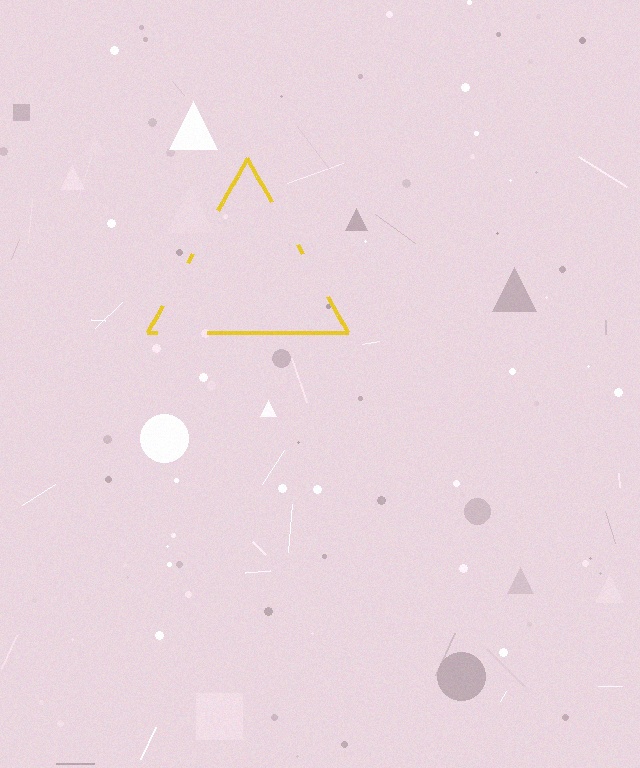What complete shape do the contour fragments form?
The contour fragments form a triangle.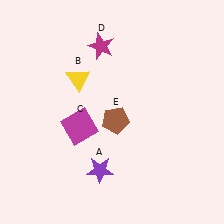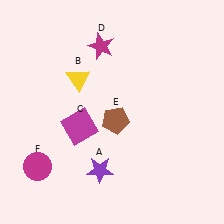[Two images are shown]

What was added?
A magenta circle (F) was added in Image 2.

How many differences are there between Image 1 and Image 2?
There is 1 difference between the two images.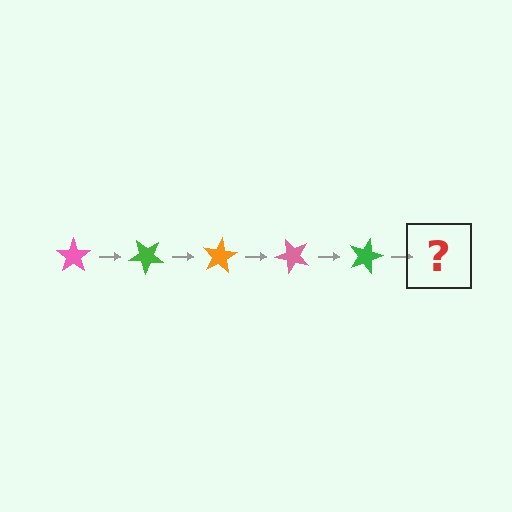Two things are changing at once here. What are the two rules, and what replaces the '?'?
The two rules are that it rotates 40 degrees each step and the color cycles through pink, green, and orange. The '?' should be an orange star, rotated 200 degrees from the start.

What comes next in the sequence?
The next element should be an orange star, rotated 200 degrees from the start.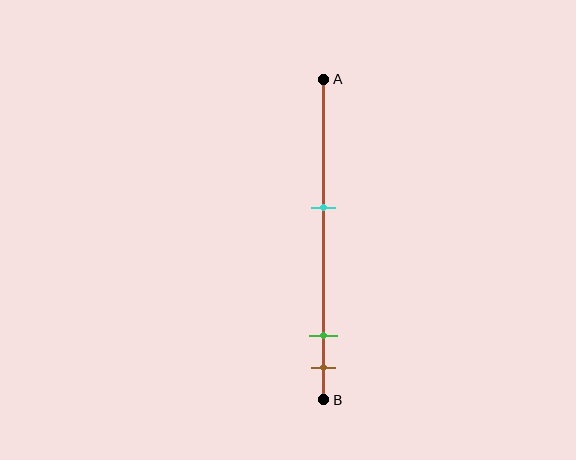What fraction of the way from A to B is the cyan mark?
The cyan mark is approximately 40% (0.4) of the way from A to B.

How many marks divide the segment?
There are 3 marks dividing the segment.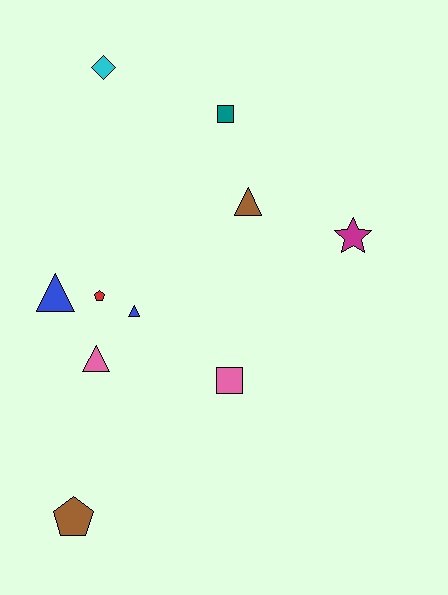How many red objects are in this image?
There is 1 red object.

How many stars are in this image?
There is 1 star.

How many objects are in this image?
There are 10 objects.